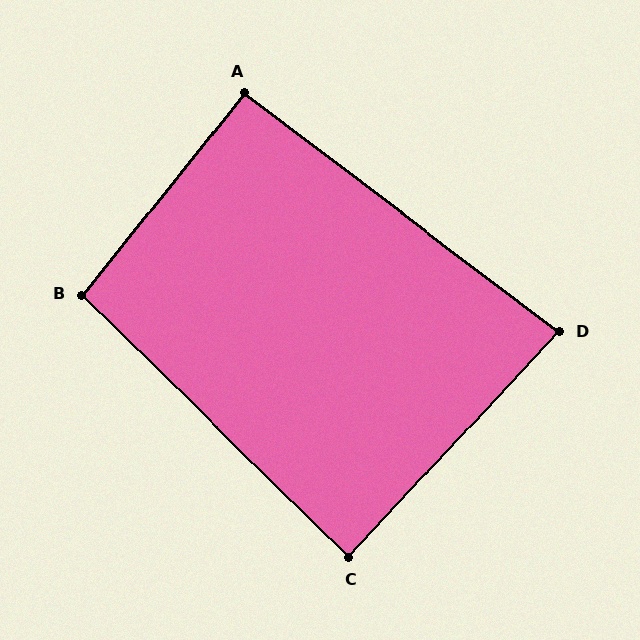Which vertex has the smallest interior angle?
D, at approximately 84 degrees.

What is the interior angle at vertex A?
Approximately 92 degrees (approximately right).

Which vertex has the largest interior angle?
B, at approximately 96 degrees.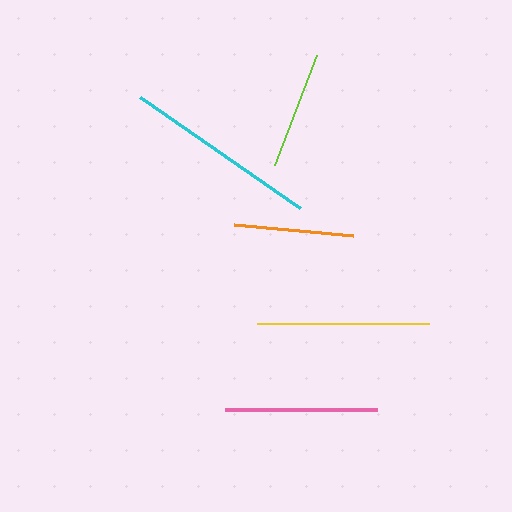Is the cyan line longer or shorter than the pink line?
The cyan line is longer than the pink line.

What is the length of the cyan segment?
The cyan segment is approximately 195 pixels long.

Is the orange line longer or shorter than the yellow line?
The yellow line is longer than the orange line.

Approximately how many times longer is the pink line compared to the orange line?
The pink line is approximately 1.3 times the length of the orange line.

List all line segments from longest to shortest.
From longest to shortest: cyan, yellow, pink, orange, lime.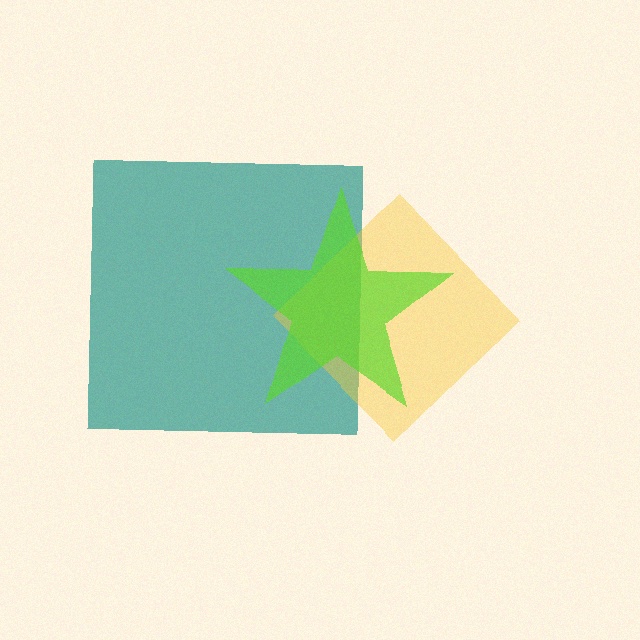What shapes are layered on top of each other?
The layered shapes are: a teal square, a yellow diamond, a lime star.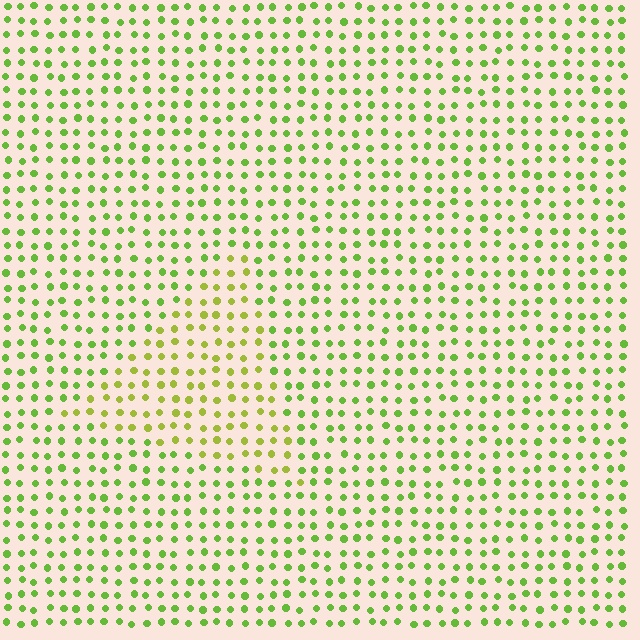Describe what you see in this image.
The image is filled with small lime elements in a uniform arrangement. A triangle-shaped region is visible where the elements are tinted to a slightly different hue, forming a subtle color boundary.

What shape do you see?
I see a triangle.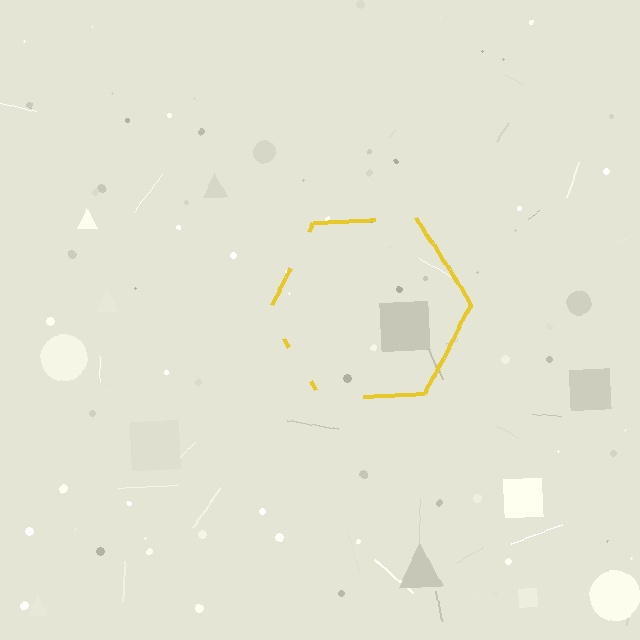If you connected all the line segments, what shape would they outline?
They would outline a hexagon.